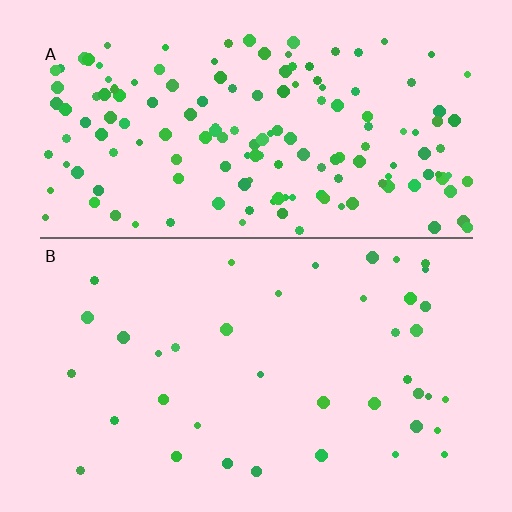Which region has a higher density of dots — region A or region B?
A (the top).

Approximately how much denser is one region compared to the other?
Approximately 4.0× — region A over region B.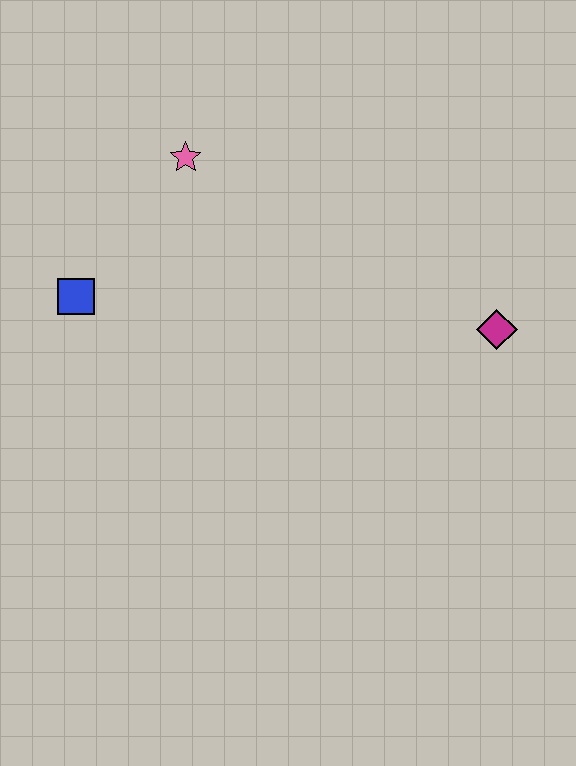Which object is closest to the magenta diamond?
The pink star is closest to the magenta diamond.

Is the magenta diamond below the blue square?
Yes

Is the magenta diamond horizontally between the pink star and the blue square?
No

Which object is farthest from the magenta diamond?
The blue square is farthest from the magenta diamond.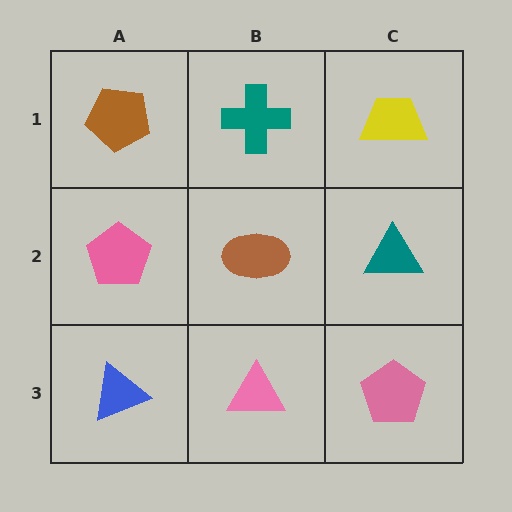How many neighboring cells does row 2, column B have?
4.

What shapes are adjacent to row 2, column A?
A brown pentagon (row 1, column A), a blue triangle (row 3, column A), a brown ellipse (row 2, column B).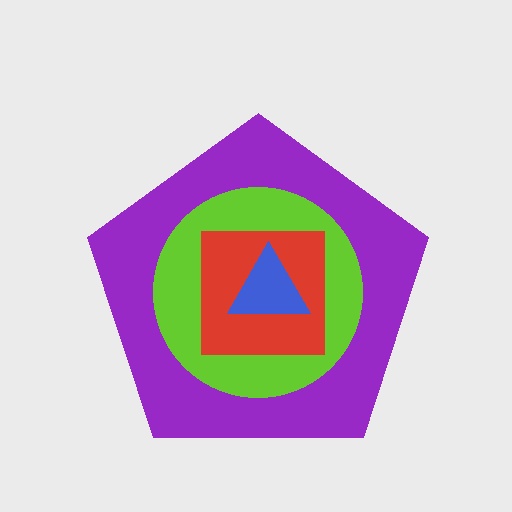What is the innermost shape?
The blue triangle.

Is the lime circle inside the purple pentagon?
Yes.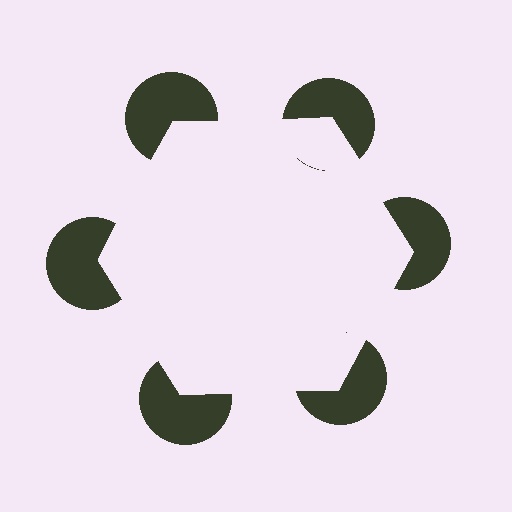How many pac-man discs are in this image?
There are 6 — one at each vertex of the illusory hexagon.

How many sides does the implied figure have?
6 sides.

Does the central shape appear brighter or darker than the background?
It typically appears slightly brighter than the background, even though no actual brightness change is drawn.